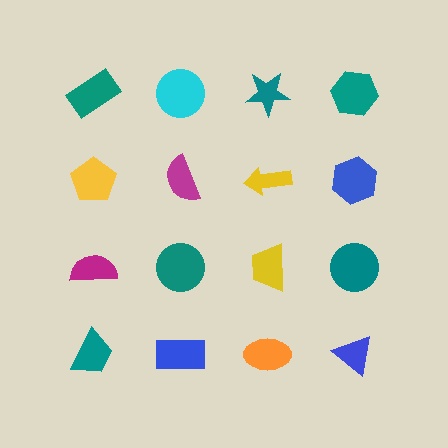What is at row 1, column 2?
A cyan circle.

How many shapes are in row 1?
4 shapes.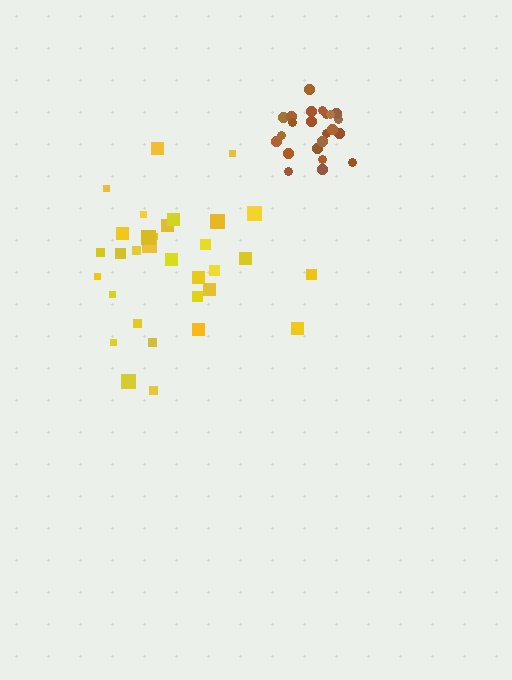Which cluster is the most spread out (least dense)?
Yellow.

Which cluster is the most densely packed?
Brown.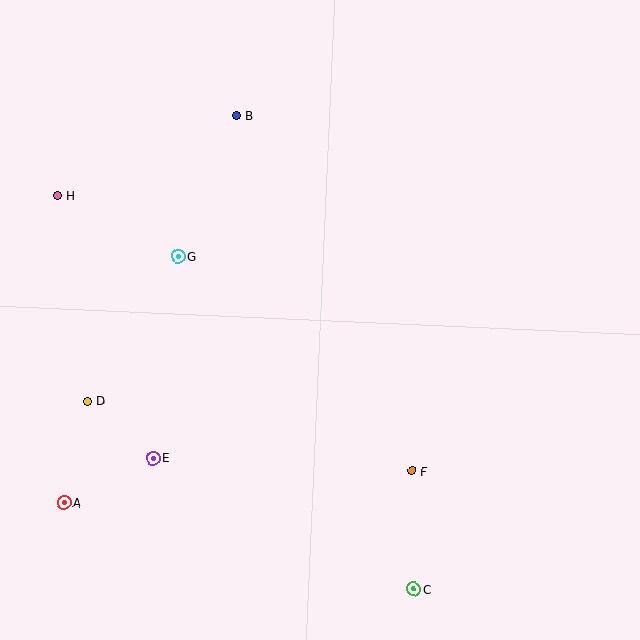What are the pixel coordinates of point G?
Point G is at (178, 256).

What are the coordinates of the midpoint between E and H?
The midpoint between E and H is at (105, 327).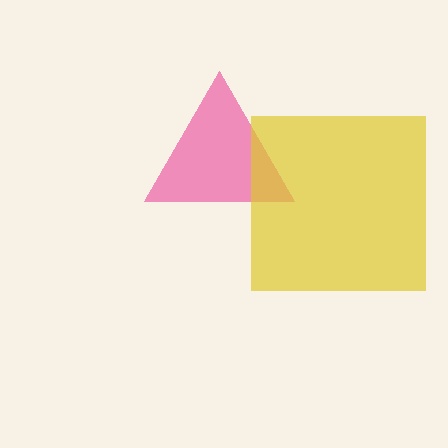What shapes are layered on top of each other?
The layered shapes are: a pink triangle, a yellow square.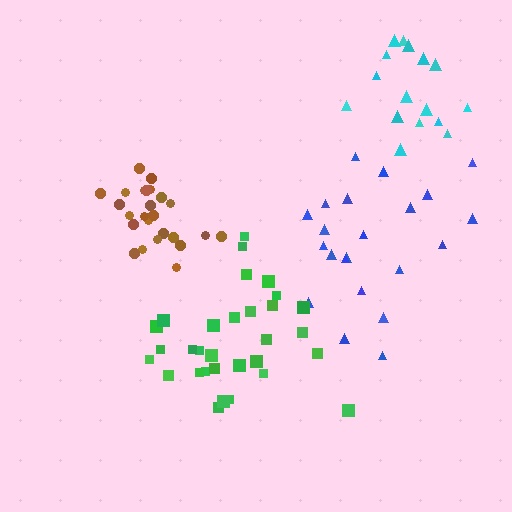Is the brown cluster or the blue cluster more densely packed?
Brown.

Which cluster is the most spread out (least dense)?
Blue.